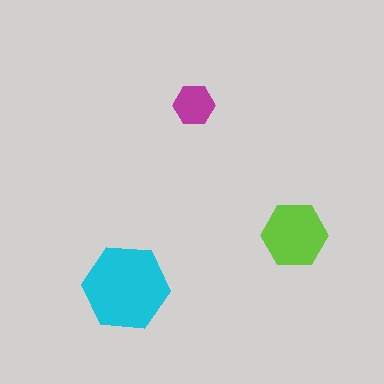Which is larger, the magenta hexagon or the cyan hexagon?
The cyan one.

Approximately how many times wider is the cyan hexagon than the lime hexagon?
About 1.5 times wider.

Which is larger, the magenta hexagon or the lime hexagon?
The lime one.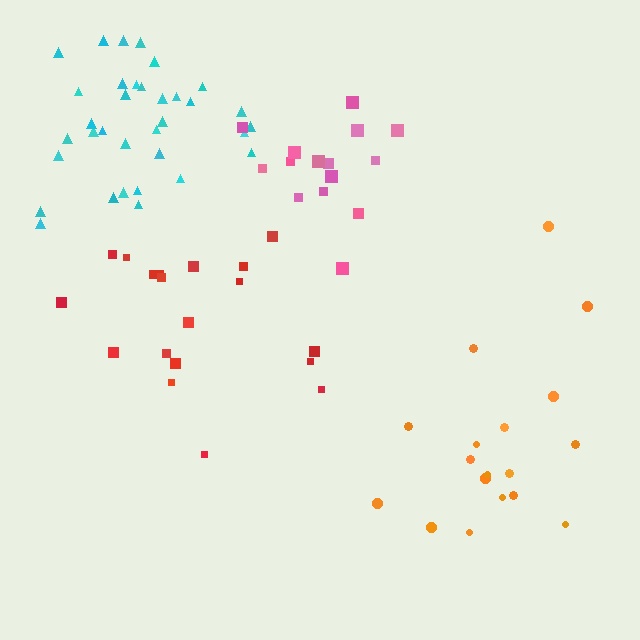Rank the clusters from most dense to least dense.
cyan, pink, red, orange.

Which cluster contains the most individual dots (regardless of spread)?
Cyan (34).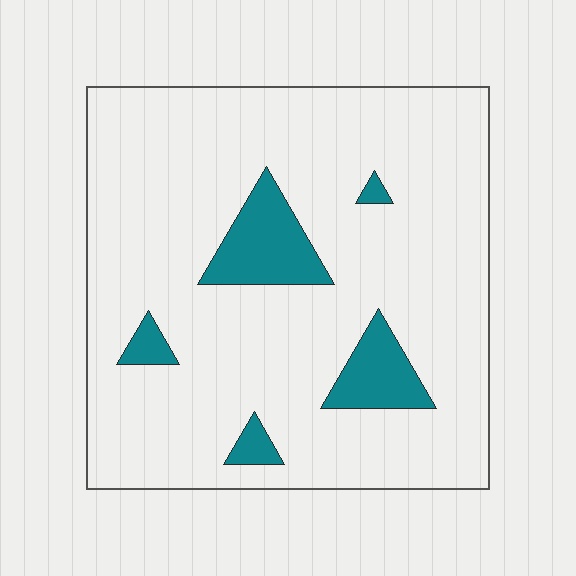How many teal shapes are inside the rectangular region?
5.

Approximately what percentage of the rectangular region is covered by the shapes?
Approximately 10%.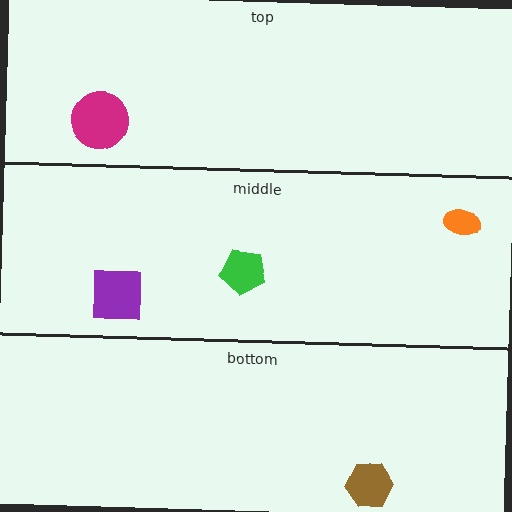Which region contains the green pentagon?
The middle region.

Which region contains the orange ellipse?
The middle region.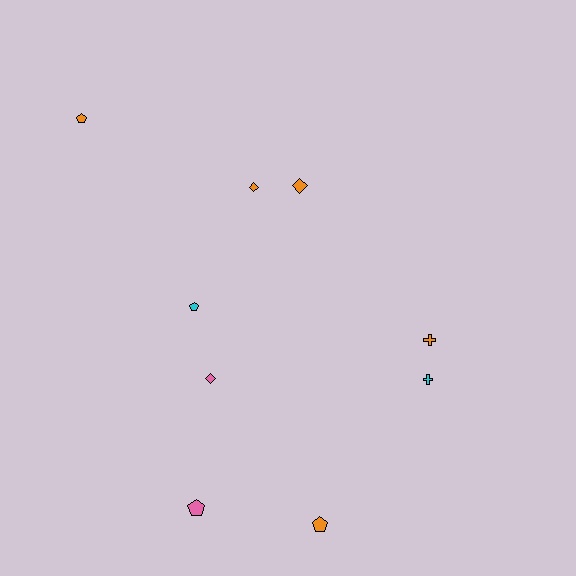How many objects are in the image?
There are 9 objects.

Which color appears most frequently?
Orange, with 5 objects.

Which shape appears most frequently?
Pentagon, with 4 objects.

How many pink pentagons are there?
There is 1 pink pentagon.